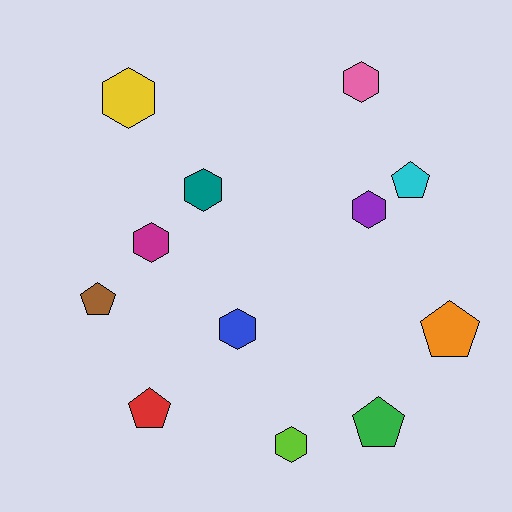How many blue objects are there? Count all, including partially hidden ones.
There is 1 blue object.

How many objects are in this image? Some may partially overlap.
There are 12 objects.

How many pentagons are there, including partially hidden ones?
There are 5 pentagons.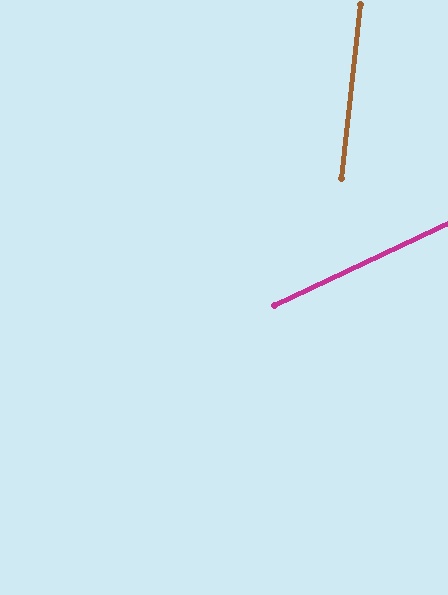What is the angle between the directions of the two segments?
Approximately 58 degrees.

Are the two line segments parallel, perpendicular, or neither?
Neither parallel nor perpendicular — they differ by about 58°.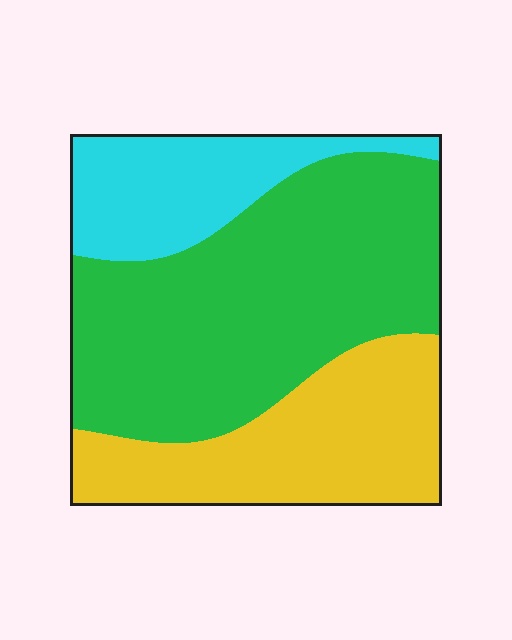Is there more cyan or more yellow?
Yellow.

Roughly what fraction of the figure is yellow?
Yellow covers around 30% of the figure.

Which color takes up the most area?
Green, at roughly 50%.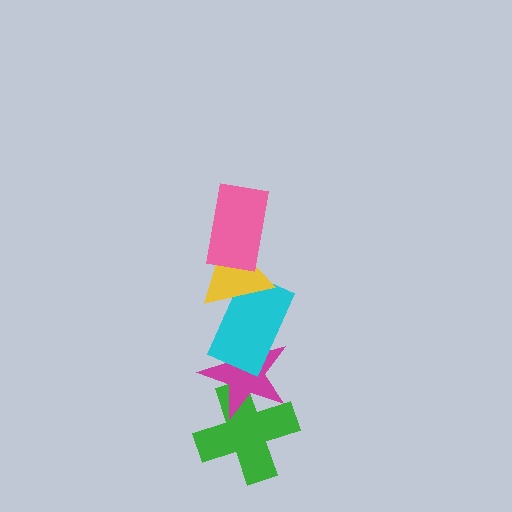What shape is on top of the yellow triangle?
The pink rectangle is on top of the yellow triangle.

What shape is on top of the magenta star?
The cyan rectangle is on top of the magenta star.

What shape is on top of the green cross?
The magenta star is on top of the green cross.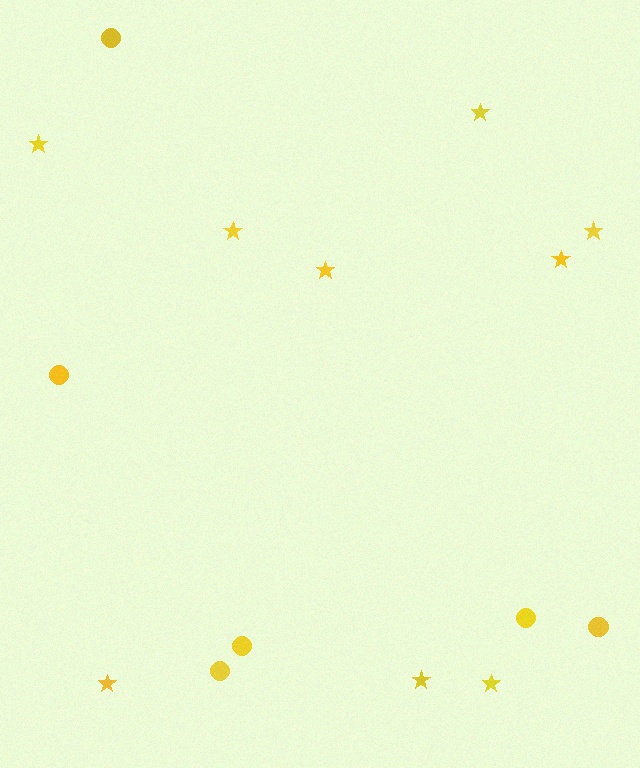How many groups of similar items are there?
There are 2 groups: one group of circles (6) and one group of stars (9).